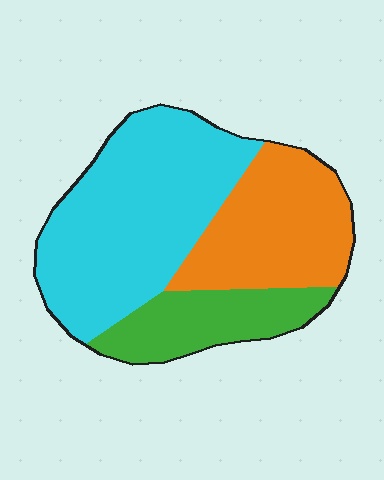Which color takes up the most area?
Cyan, at roughly 50%.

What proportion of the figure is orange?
Orange takes up about one third (1/3) of the figure.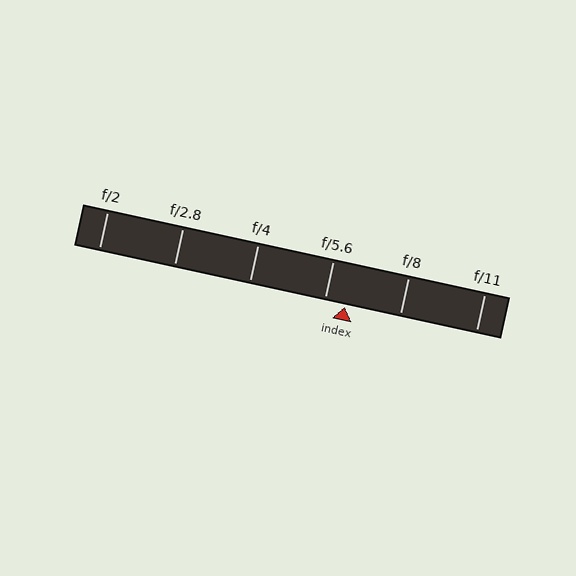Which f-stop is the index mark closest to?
The index mark is closest to f/5.6.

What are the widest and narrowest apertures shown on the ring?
The widest aperture shown is f/2 and the narrowest is f/11.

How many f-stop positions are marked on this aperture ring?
There are 6 f-stop positions marked.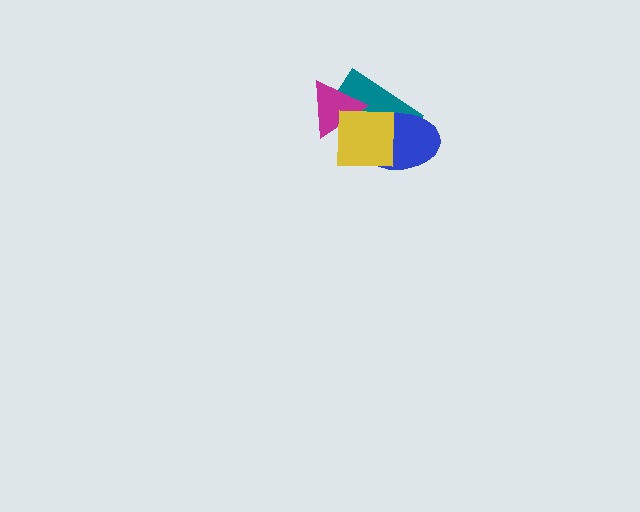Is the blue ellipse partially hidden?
Yes, it is partially covered by another shape.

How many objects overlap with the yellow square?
3 objects overlap with the yellow square.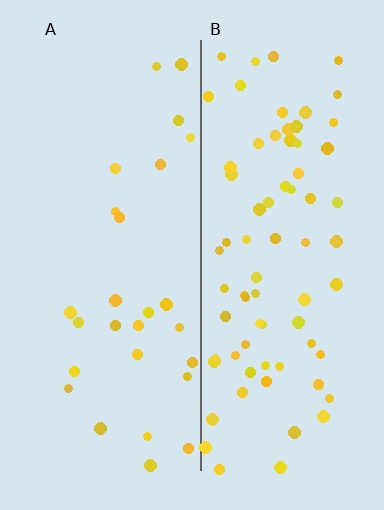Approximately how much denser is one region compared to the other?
Approximately 2.8× — region B over region A.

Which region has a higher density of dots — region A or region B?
B (the right).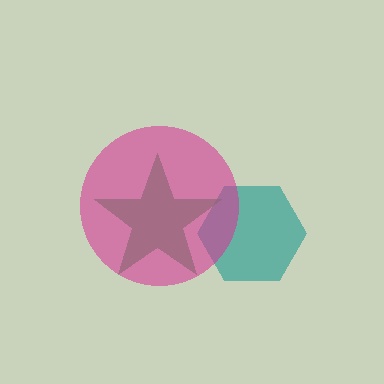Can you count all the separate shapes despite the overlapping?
Yes, there are 3 separate shapes.